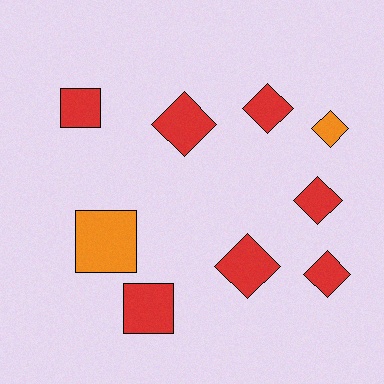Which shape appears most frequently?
Diamond, with 6 objects.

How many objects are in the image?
There are 9 objects.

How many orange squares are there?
There is 1 orange square.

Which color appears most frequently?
Red, with 7 objects.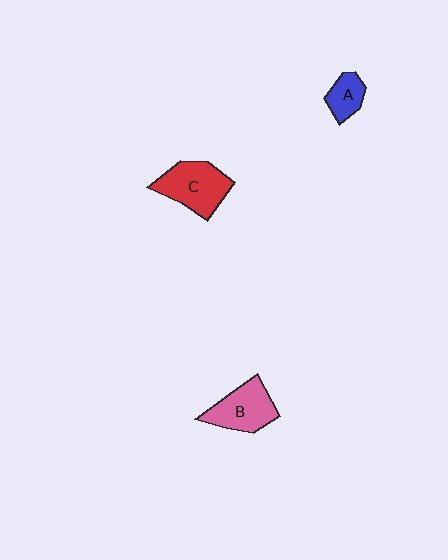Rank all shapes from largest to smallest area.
From largest to smallest: C (red), B (pink), A (blue).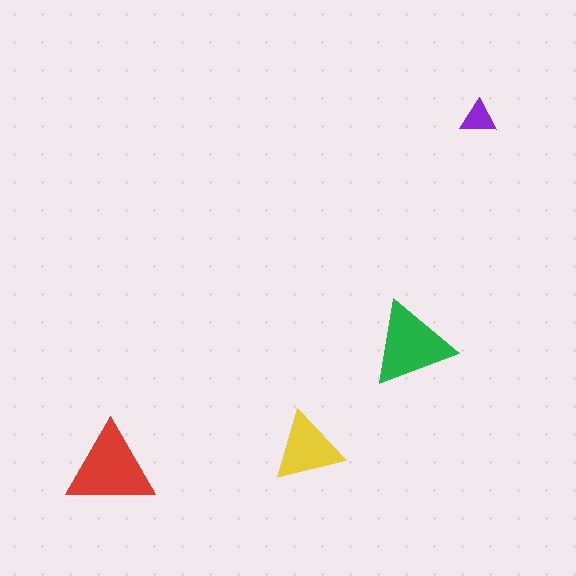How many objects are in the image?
There are 4 objects in the image.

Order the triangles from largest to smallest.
the red one, the green one, the yellow one, the purple one.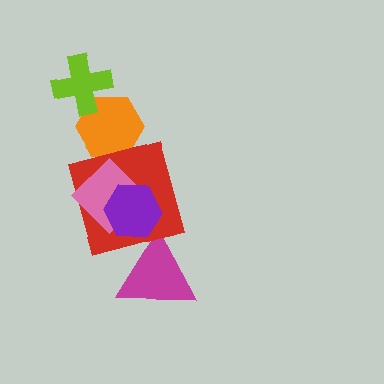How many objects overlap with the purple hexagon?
2 objects overlap with the purple hexagon.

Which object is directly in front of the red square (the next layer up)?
The pink diamond is directly in front of the red square.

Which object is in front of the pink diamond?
The purple hexagon is in front of the pink diamond.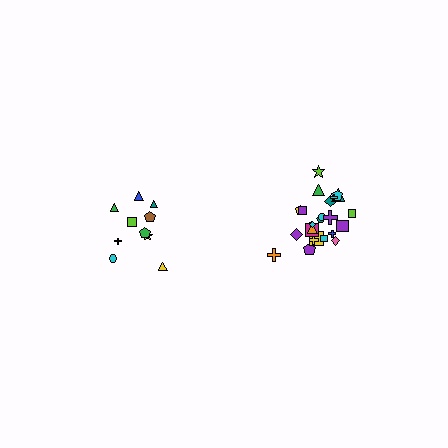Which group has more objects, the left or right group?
The right group.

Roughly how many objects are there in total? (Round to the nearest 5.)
Roughly 35 objects in total.